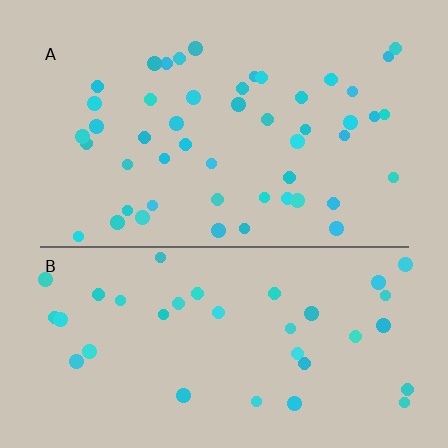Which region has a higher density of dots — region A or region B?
A (the top).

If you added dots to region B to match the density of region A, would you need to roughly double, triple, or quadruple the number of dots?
Approximately double.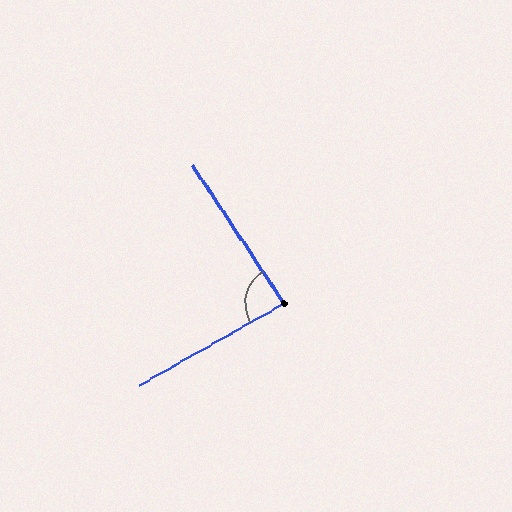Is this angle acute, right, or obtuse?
It is approximately a right angle.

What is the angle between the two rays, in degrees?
Approximately 86 degrees.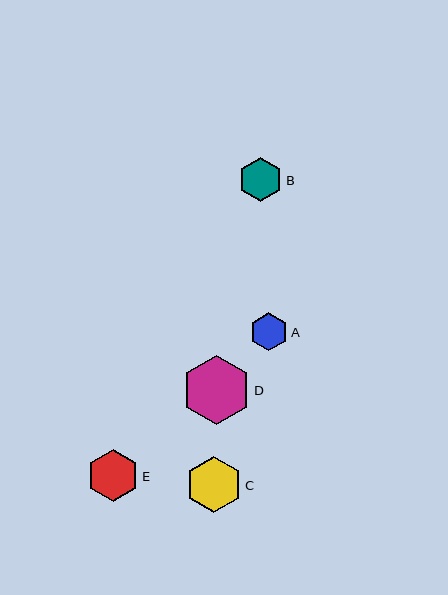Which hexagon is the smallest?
Hexagon A is the smallest with a size of approximately 38 pixels.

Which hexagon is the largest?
Hexagon D is the largest with a size of approximately 69 pixels.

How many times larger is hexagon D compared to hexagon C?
Hexagon D is approximately 1.2 times the size of hexagon C.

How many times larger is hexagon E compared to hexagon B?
Hexagon E is approximately 1.2 times the size of hexagon B.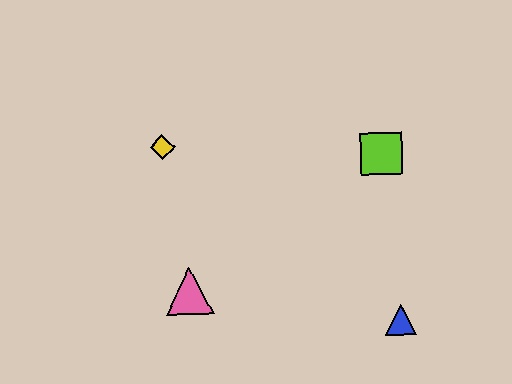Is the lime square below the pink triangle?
No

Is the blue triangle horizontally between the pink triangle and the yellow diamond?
No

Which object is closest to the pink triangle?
The yellow diamond is closest to the pink triangle.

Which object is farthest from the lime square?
The pink triangle is farthest from the lime square.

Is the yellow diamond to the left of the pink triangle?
Yes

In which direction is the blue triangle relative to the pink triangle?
The blue triangle is to the right of the pink triangle.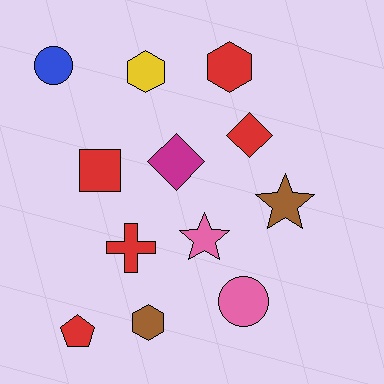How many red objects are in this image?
There are 5 red objects.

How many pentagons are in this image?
There is 1 pentagon.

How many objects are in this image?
There are 12 objects.